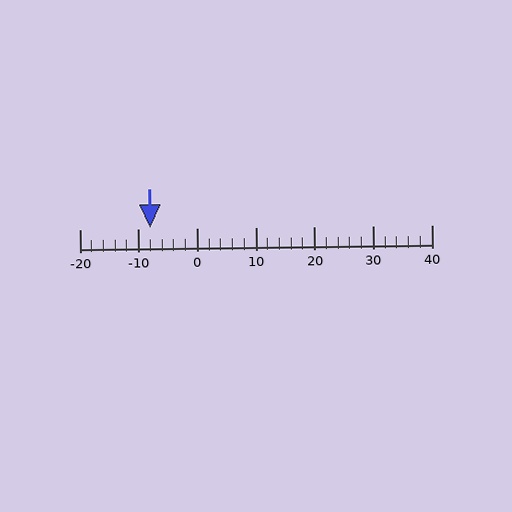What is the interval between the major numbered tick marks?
The major tick marks are spaced 10 units apart.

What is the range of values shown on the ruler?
The ruler shows values from -20 to 40.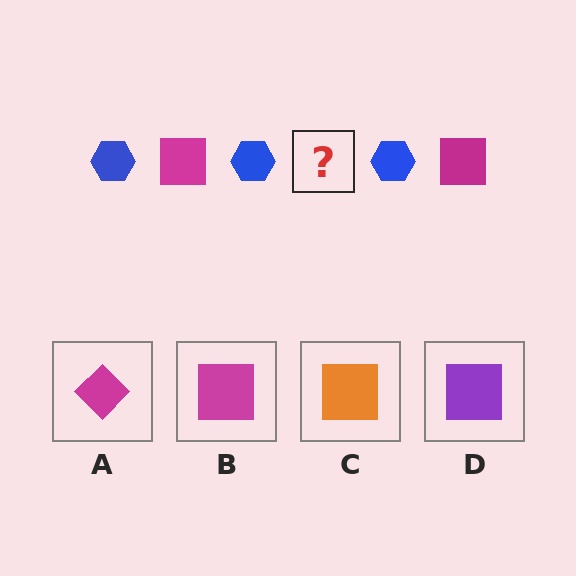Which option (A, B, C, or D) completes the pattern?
B.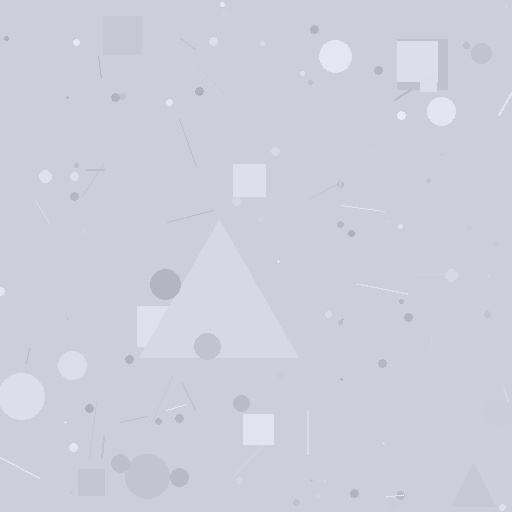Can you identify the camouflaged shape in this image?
The camouflaged shape is a triangle.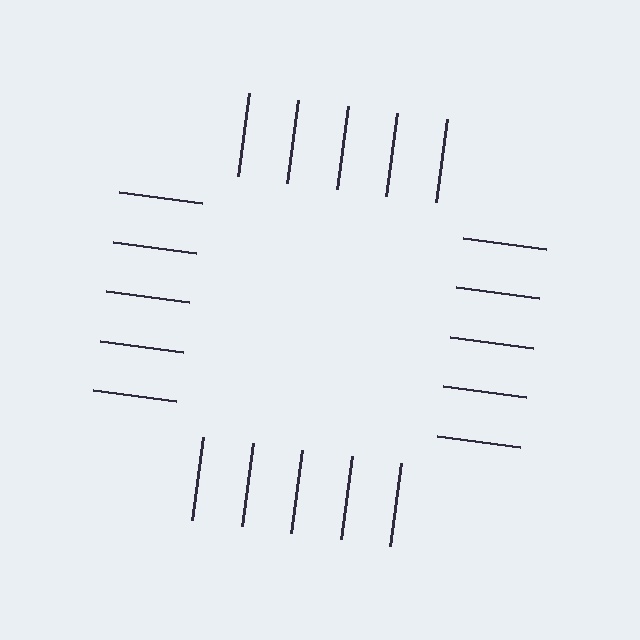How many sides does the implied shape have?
4 sides — the line-ends trace a square.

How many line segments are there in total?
20 — 5 along each of the 4 edges.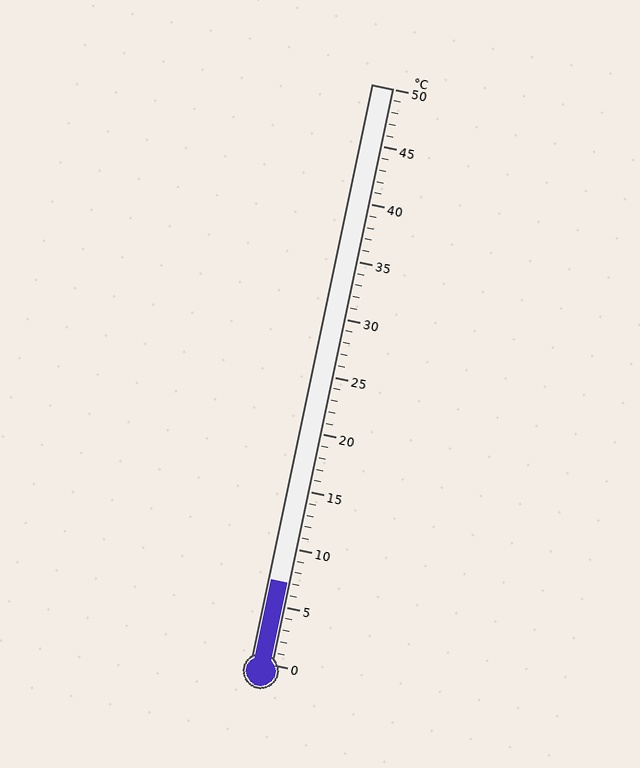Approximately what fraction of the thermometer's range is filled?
The thermometer is filled to approximately 15% of its range.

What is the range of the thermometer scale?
The thermometer scale ranges from 0°C to 50°C.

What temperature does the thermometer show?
The thermometer shows approximately 7°C.